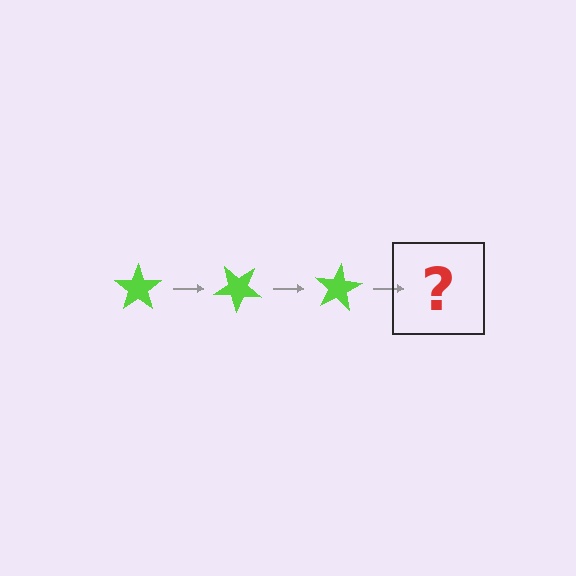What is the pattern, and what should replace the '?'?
The pattern is that the star rotates 40 degrees each step. The '?' should be a lime star rotated 120 degrees.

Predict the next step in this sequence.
The next step is a lime star rotated 120 degrees.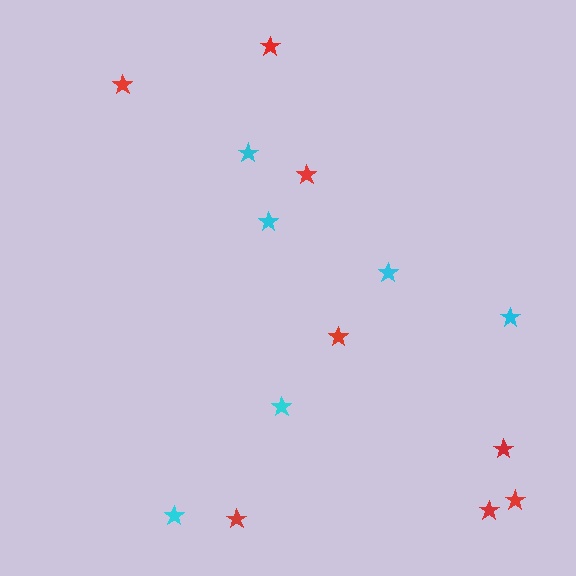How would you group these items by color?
There are 2 groups: one group of cyan stars (6) and one group of red stars (8).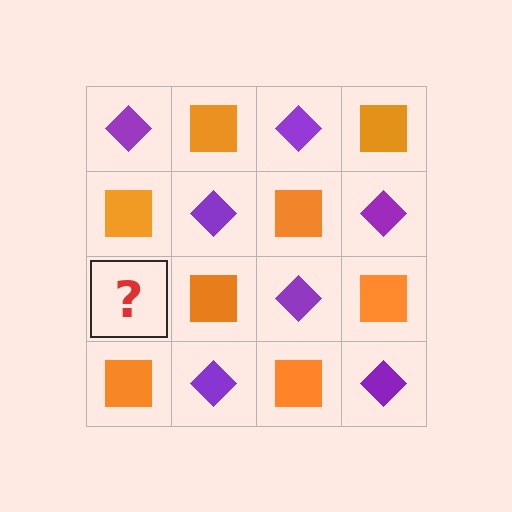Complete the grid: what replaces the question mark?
The question mark should be replaced with a purple diamond.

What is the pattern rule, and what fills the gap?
The rule is that it alternates purple diamond and orange square in a checkerboard pattern. The gap should be filled with a purple diamond.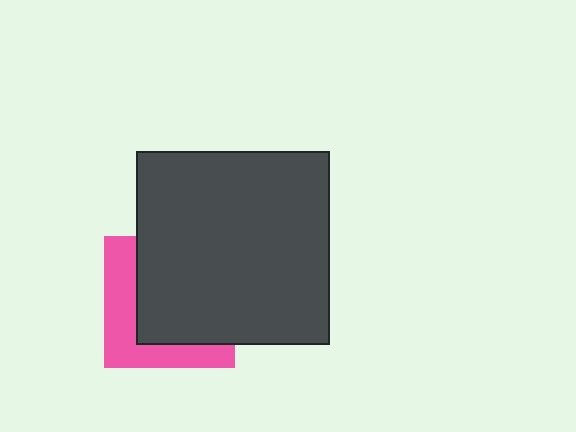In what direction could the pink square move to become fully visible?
The pink square could move toward the lower-left. That would shift it out from behind the dark gray square entirely.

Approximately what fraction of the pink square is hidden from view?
Roughly 63% of the pink square is hidden behind the dark gray square.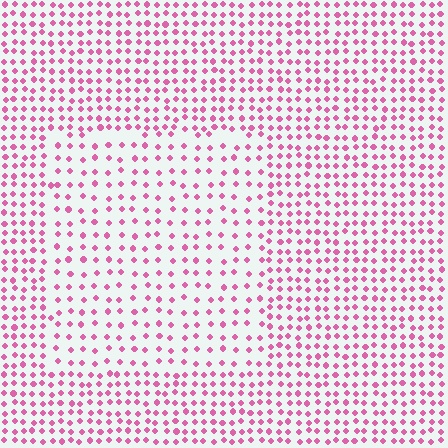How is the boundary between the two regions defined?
The boundary is defined by a change in element density (approximately 1.8x ratio). All elements are the same color, size, and shape.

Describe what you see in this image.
The image contains small pink elements arranged at two different densities. A rectangle-shaped region is visible where the elements are less densely packed than the surrounding area.